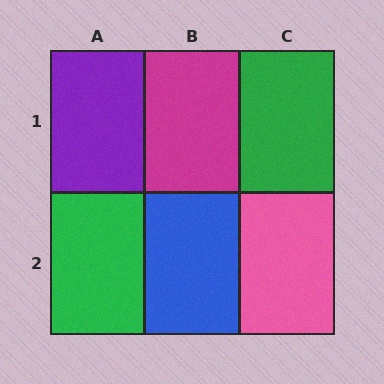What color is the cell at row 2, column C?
Pink.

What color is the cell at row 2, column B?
Blue.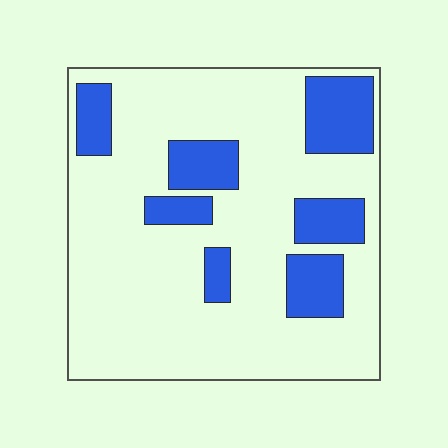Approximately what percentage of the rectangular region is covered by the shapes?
Approximately 20%.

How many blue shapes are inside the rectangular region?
7.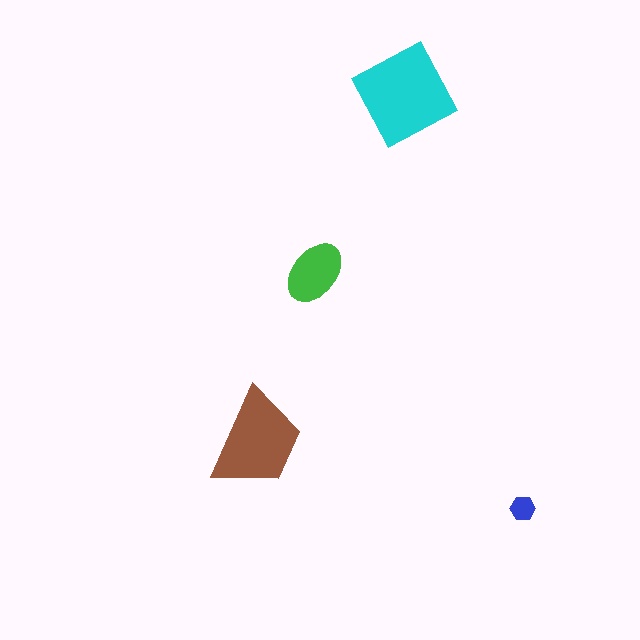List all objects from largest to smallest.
The cyan diamond, the brown trapezoid, the green ellipse, the blue hexagon.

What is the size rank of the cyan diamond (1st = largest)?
1st.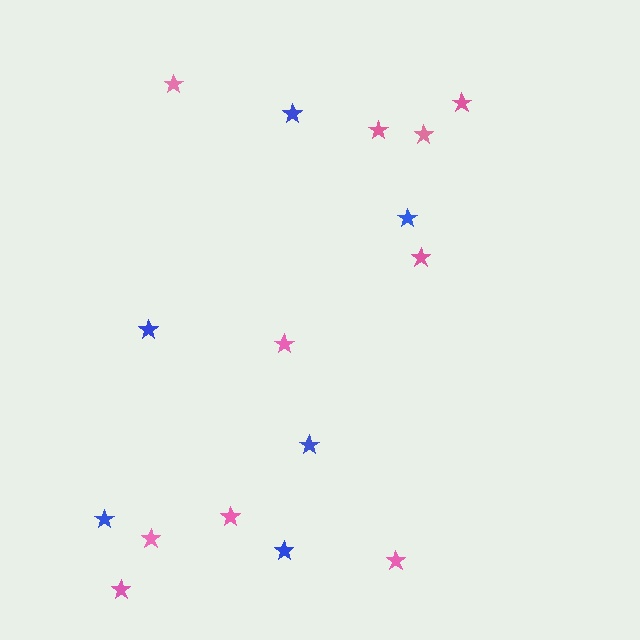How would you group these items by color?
There are 2 groups: one group of pink stars (10) and one group of blue stars (6).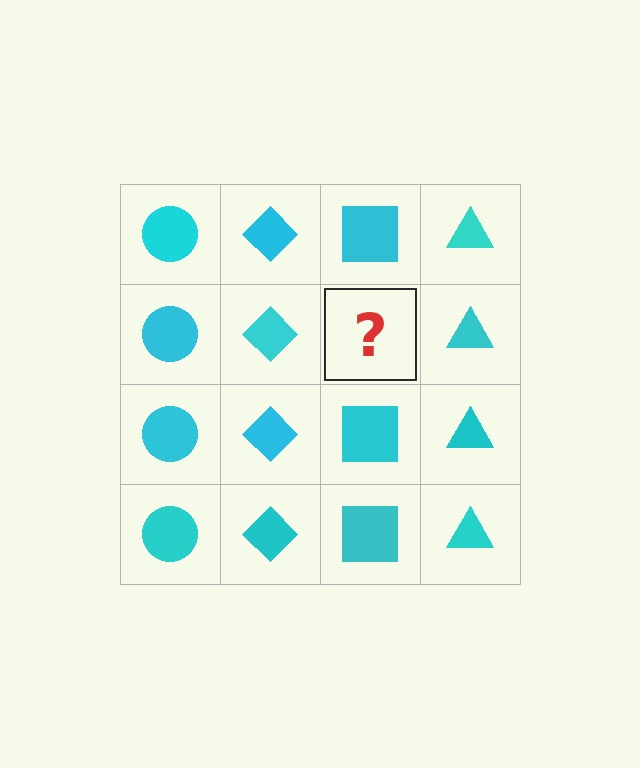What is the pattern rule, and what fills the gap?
The rule is that each column has a consistent shape. The gap should be filled with a cyan square.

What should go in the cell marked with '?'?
The missing cell should contain a cyan square.